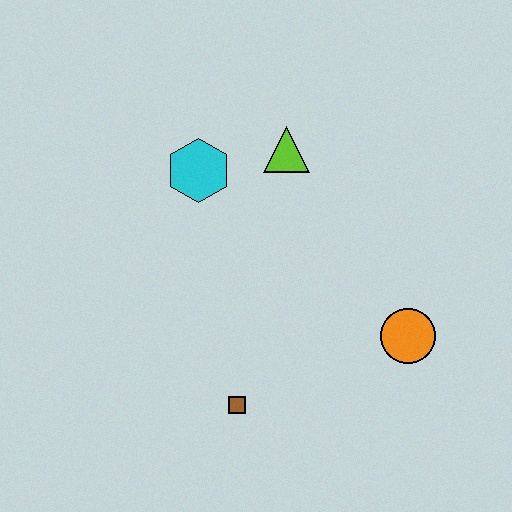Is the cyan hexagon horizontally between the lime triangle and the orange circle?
No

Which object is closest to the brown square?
The orange circle is closest to the brown square.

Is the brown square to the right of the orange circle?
No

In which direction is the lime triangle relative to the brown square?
The lime triangle is above the brown square.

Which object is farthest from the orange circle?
The cyan hexagon is farthest from the orange circle.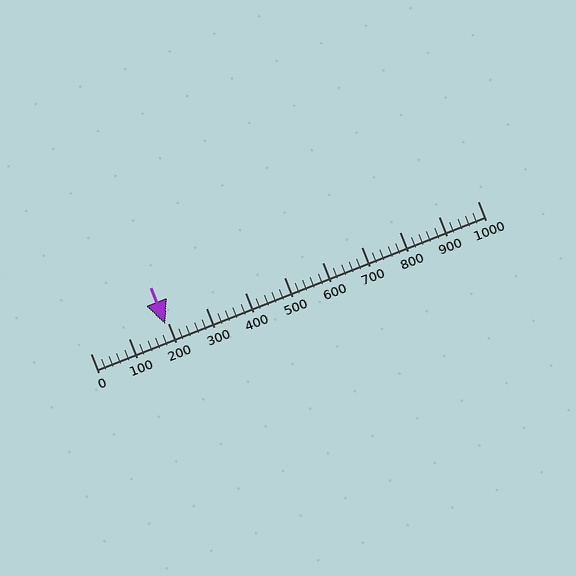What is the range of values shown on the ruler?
The ruler shows values from 0 to 1000.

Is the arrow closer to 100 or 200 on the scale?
The arrow is closer to 200.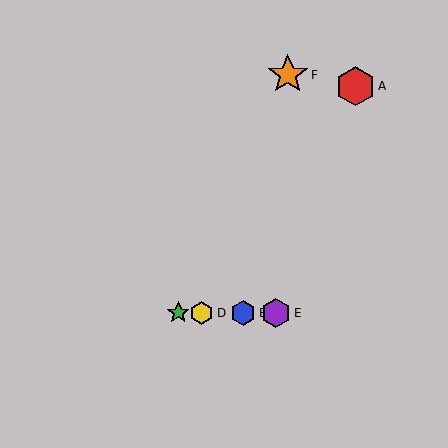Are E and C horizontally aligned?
Yes, both are at y≈313.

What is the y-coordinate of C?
Object C is at y≈313.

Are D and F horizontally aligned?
No, D is at y≈313 and F is at y≈75.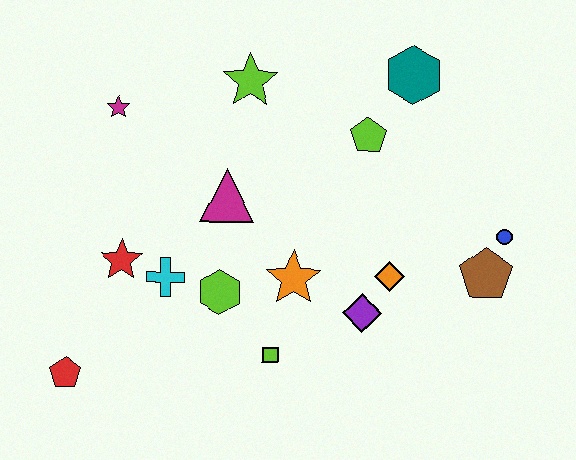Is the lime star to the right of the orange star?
No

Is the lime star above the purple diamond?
Yes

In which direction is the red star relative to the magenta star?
The red star is below the magenta star.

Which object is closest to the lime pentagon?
The teal hexagon is closest to the lime pentagon.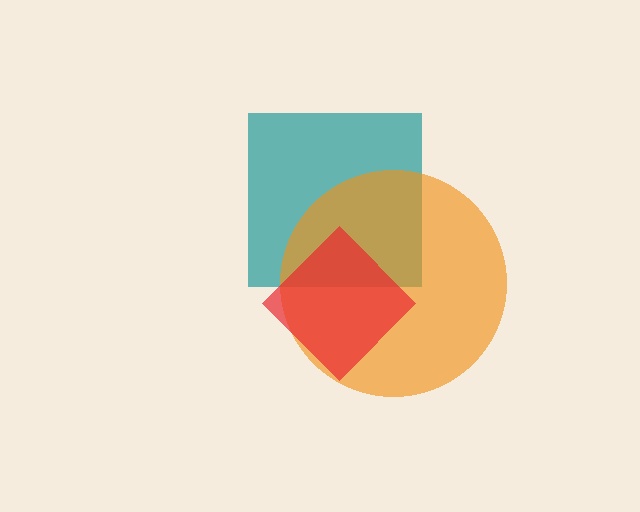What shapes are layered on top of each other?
The layered shapes are: a teal square, an orange circle, a red diamond.